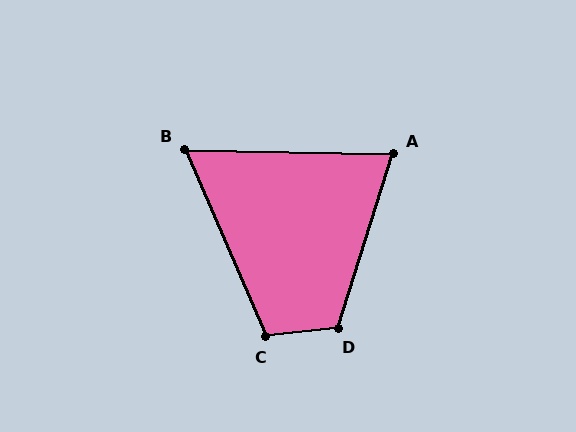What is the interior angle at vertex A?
Approximately 74 degrees (acute).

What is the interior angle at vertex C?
Approximately 106 degrees (obtuse).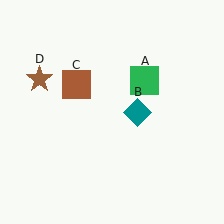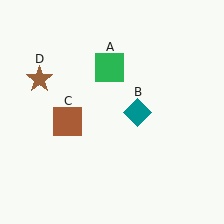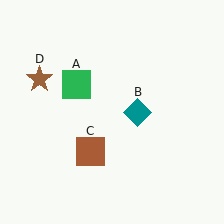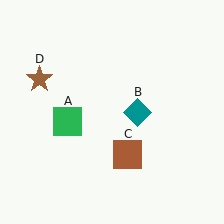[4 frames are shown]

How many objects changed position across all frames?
2 objects changed position: green square (object A), brown square (object C).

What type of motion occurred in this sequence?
The green square (object A), brown square (object C) rotated counterclockwise around the center of the scene.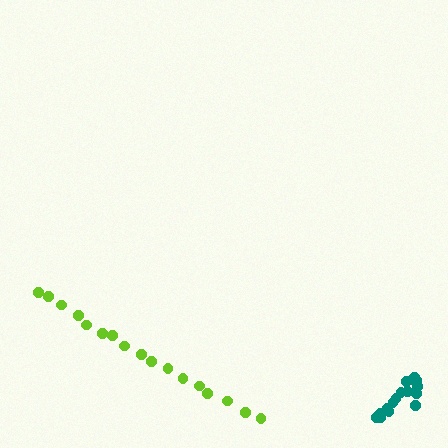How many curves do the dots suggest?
There are 2 distinct paths.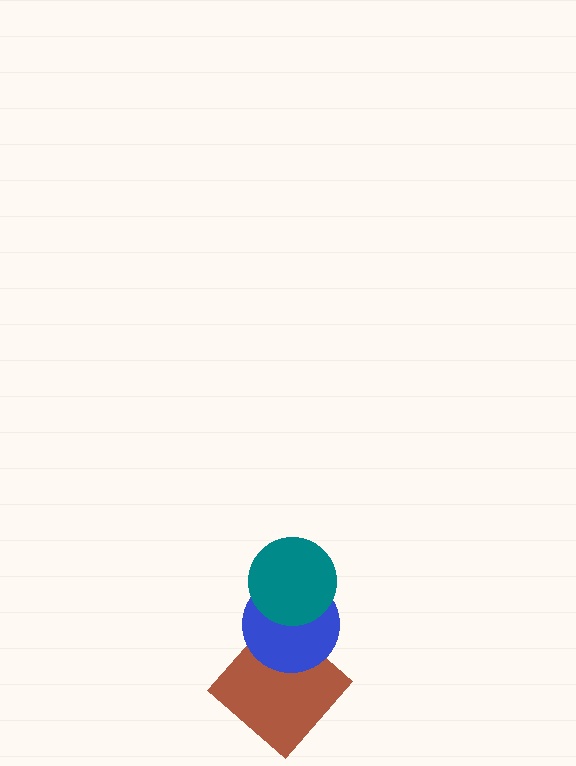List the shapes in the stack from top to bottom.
From top to bottom: the teal circle, the blue circle, the brown diamond.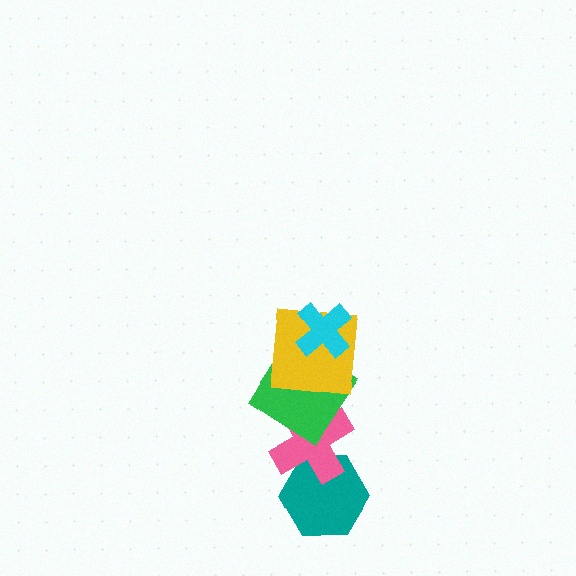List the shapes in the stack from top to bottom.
From top to bottom: the cyan cross, the yellow square, the green diamond, the pink cross, the teal hexagon.